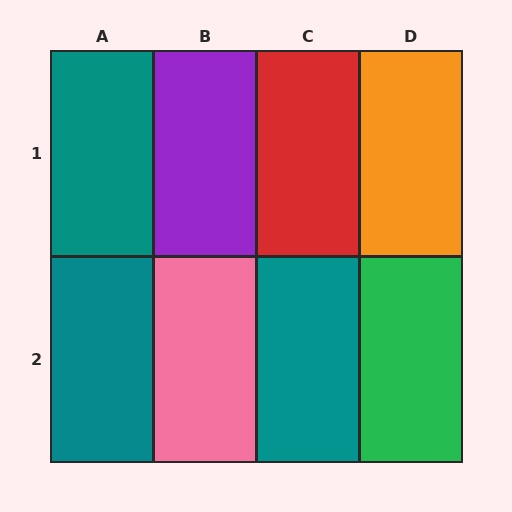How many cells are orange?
1 cell is orange.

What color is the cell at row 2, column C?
Teal.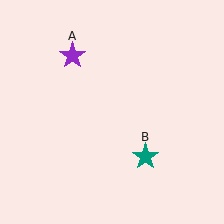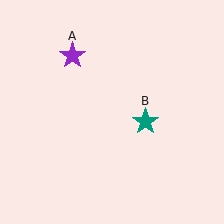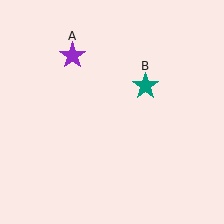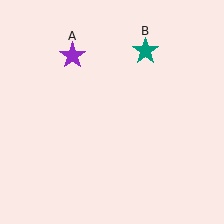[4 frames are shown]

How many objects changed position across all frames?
1 object changed position: teal star (object B).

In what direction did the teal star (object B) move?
The teal star (object B) moved up.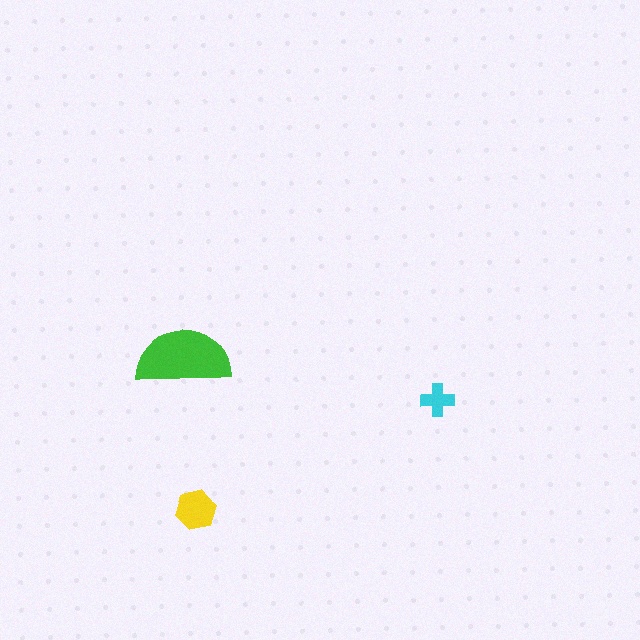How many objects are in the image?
There are 3 objects in the image.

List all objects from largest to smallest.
The green semicircle, the yellow hexagon, the cyan cross.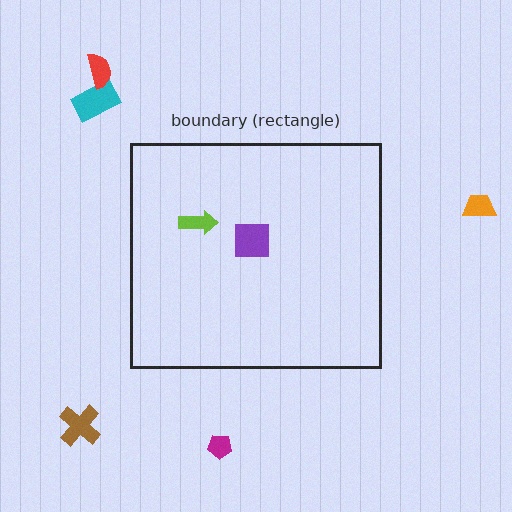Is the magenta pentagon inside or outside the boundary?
Outside.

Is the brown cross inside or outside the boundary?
Outside.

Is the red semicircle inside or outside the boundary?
Outside.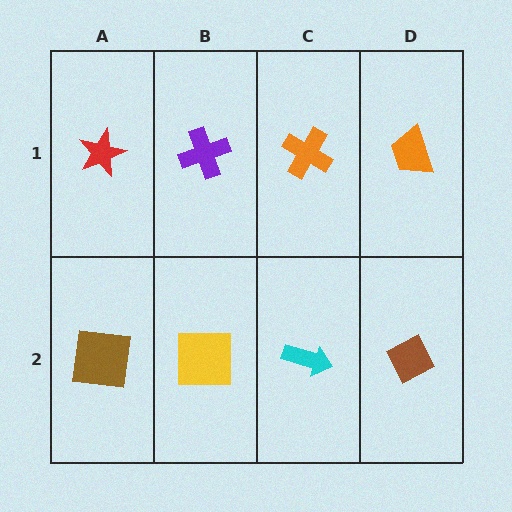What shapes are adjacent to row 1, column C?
A cyan arrow (row 2, column C), a purple cross (row 1, column B), an orange trapezoid (row 1, column D).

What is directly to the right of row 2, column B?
A cyan arrow.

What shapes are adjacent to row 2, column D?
An orange trapezoid (row 1, column D), a cyan arrow (row 2, column C).